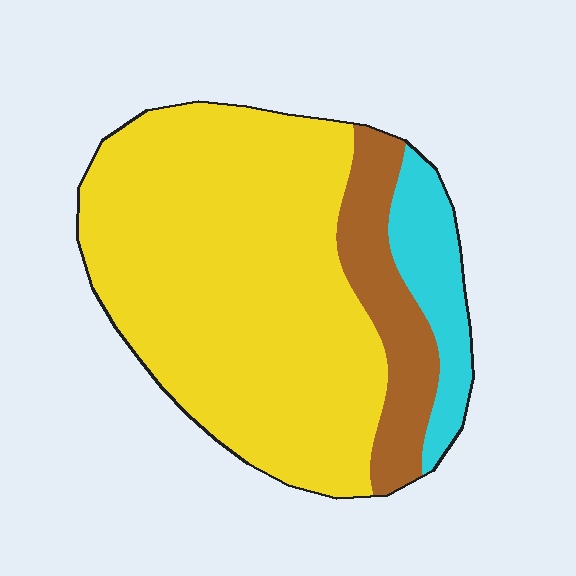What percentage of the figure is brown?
Brown takes up about one sixth (1/6) of the figure.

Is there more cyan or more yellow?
Yellow.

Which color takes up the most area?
Yellow, at roughly 70%.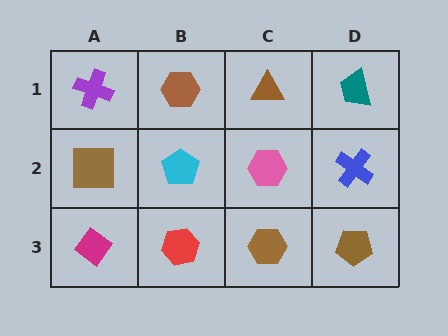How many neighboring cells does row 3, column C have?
3.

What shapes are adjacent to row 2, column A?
A purple cross (row 1, column A), a magenta diamond (row 3, column A), a cyan pentagon (row 2, column B).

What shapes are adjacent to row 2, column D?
A teal trapezoid (row 1, column D), a brown pentagon (row 3, column D), a pink hexagon (row 2, column C).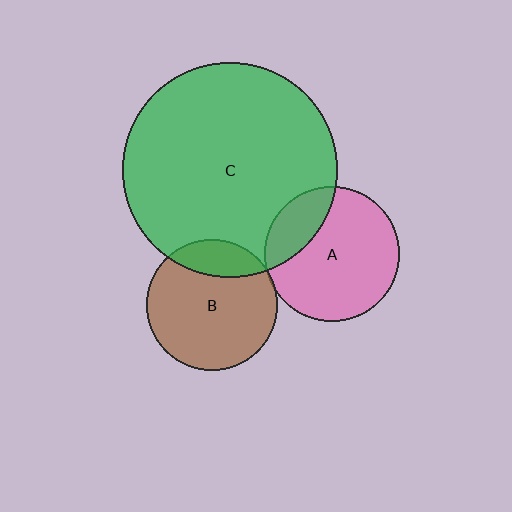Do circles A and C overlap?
Yes.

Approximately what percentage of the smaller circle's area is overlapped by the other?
Approximately 25%.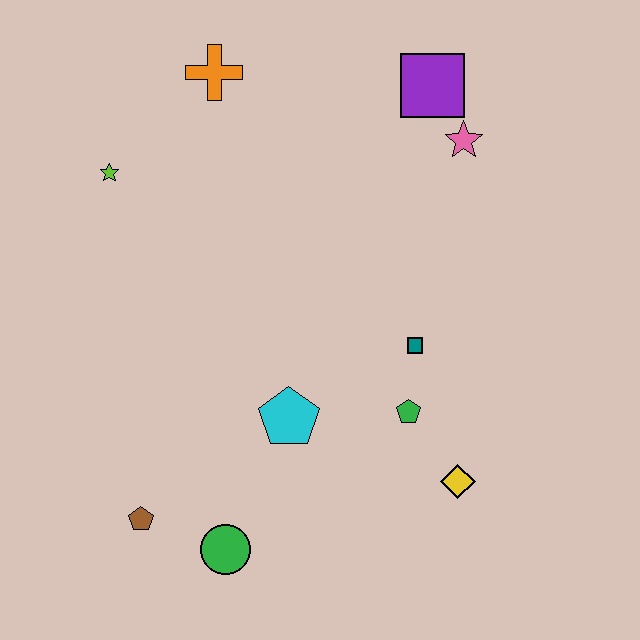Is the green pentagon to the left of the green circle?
No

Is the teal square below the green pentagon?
No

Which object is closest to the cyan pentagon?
The green pentagon is closest to the cyan pentagon.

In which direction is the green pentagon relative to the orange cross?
The green pentagon is below the orange cross.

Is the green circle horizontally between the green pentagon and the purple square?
No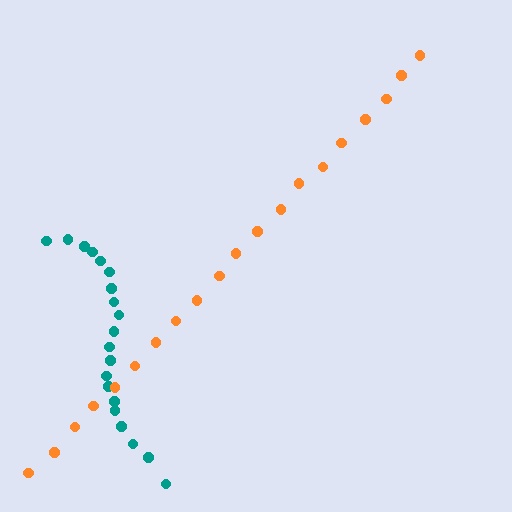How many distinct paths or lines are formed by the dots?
There are 2 distinct paths.